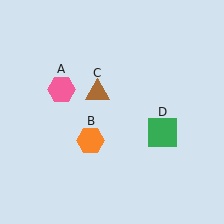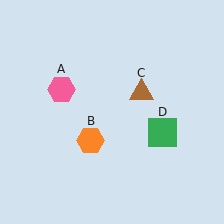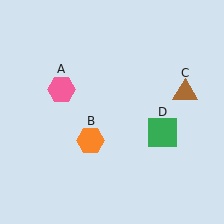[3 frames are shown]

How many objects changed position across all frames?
1 object changed position: brown triangle (object C).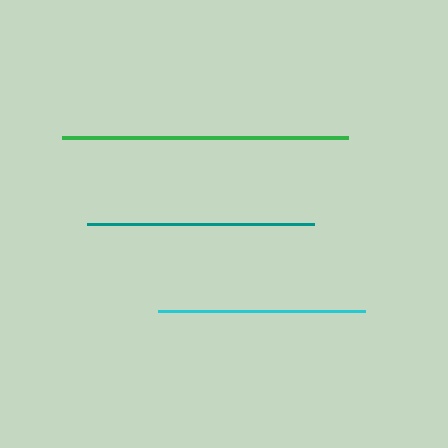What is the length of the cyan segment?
The cyan segment is approximately 207 pixels long.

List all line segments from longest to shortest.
From longest to shortest: green, teal, cyan.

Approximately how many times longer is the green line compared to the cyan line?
The green line is approximately 1.4 times the length of the cyan line.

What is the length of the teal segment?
The teal segment is approximately 227 pixels long.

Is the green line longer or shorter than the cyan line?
The green line is longer than the cyan line.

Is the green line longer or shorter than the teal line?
The green line is longer than the teal line.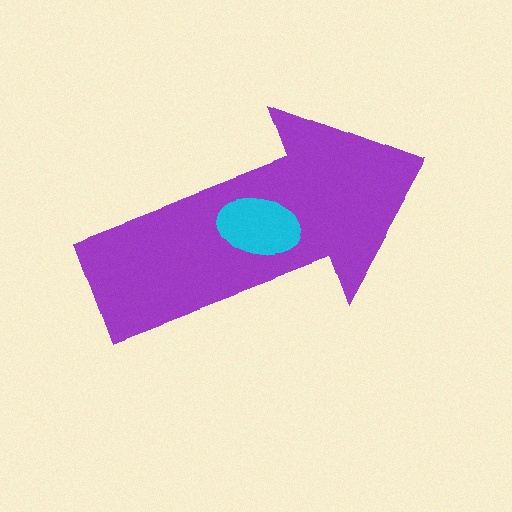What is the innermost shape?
The cyan ellipse.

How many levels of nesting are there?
2.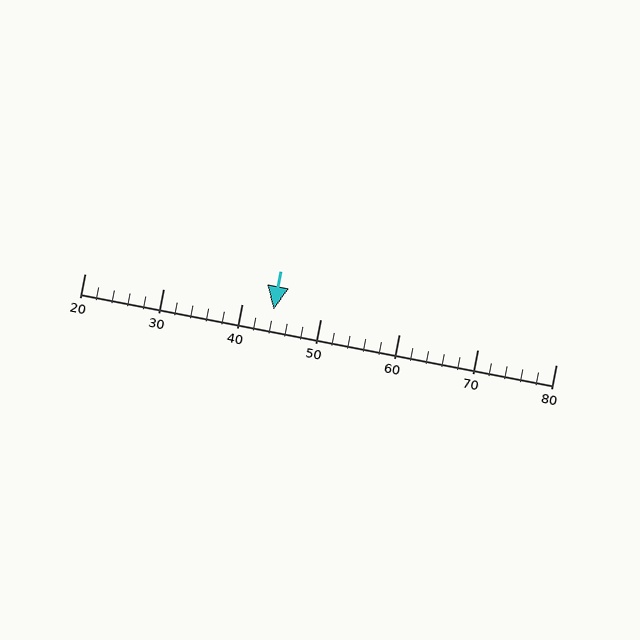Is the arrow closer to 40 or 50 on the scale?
The arrow is closer to 40.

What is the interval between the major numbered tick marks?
The major tick marks are spaced 10 units apart.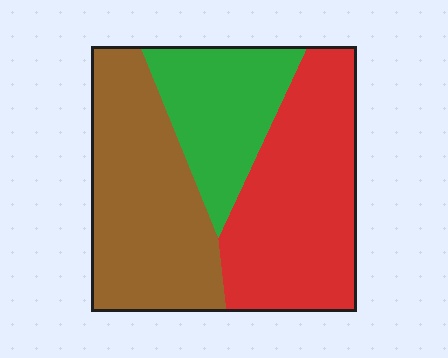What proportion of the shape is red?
Red covers around 40% of the shape.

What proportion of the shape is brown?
Brown takes up between a third and a half of the shape.